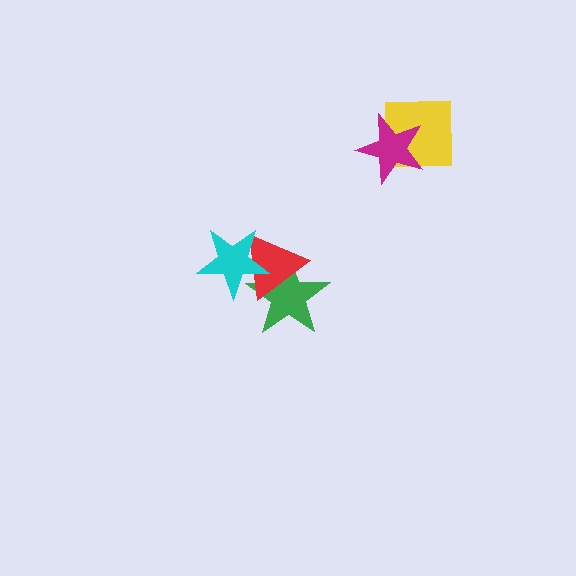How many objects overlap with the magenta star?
1 object overlaps with the magenta star.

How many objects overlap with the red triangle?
2 objects overlap with the red triangle.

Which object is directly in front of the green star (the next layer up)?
The red triangle is directly in front of the green star.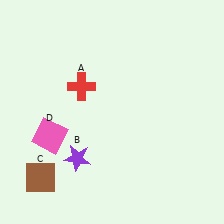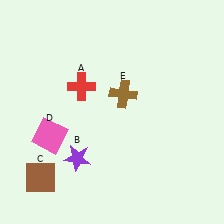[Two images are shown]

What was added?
A brown cross (E) was added in Image 2.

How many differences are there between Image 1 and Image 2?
There is 1 difference between the two images.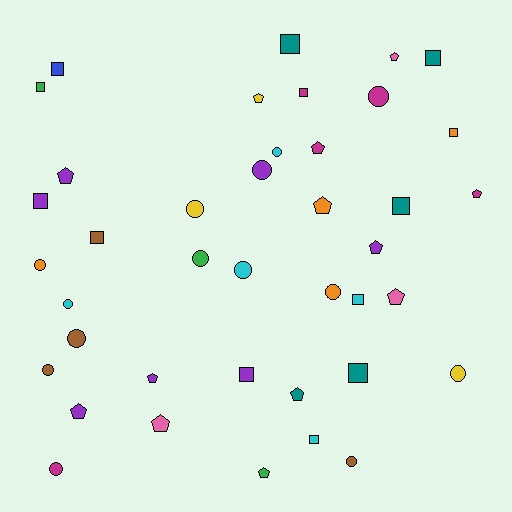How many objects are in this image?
There are 40 objects.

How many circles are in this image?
There are 14 circles.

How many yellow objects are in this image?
There are 3 yellow objects.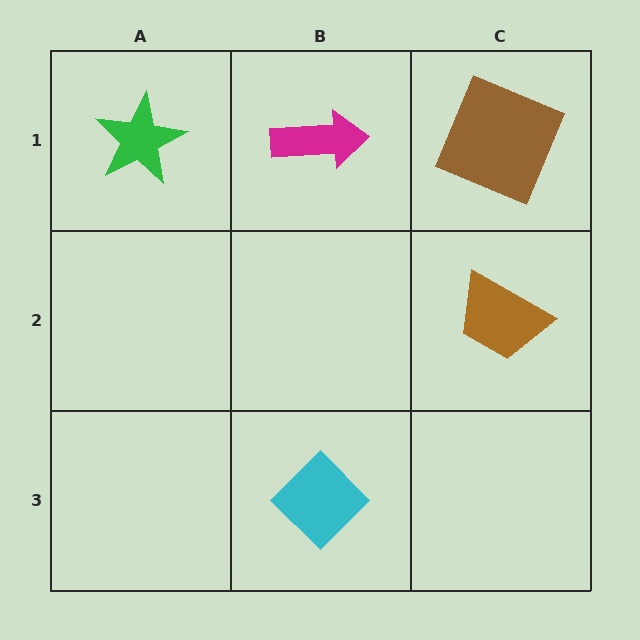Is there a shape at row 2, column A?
No, that cell is empty.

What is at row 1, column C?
A brown square.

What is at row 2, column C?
A brown trapezoid.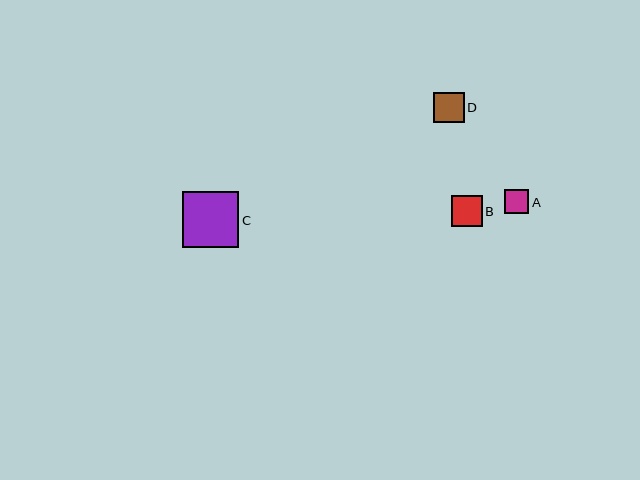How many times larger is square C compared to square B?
Square C is approximately 1.8 times the size of square B.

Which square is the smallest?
Square A is the smallest with a size of approximately 24 pixels.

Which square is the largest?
Square C is the largest with a size of approximately 56 pixels.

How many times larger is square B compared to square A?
Square B is approximately 1.3 times the size of square A.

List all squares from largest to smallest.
From largest to smallest: C, B, D, A.